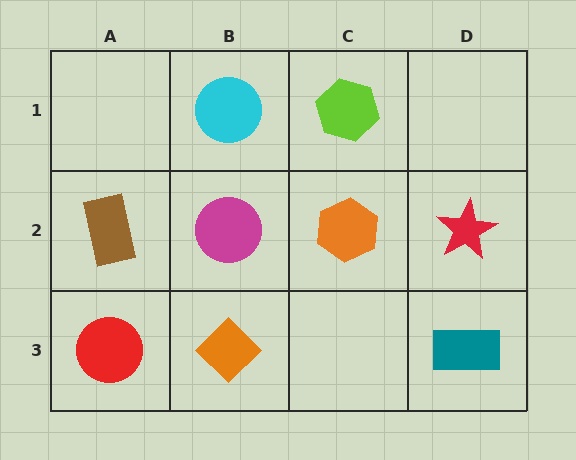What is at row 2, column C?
An orange hexagon.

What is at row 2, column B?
A magenta circle.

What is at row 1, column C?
A lime hexagon.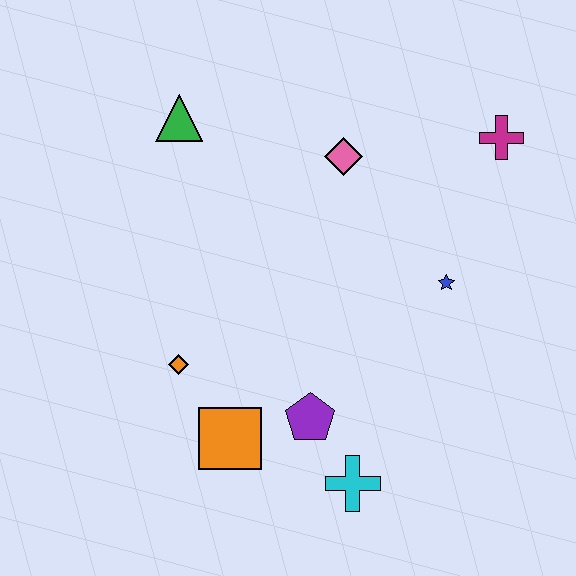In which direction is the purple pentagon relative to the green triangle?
The purple pentagon is below the green triangle.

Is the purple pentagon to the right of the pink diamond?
No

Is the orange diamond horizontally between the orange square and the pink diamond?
No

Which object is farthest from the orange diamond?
The magenta cross is farthest from the orange diamond.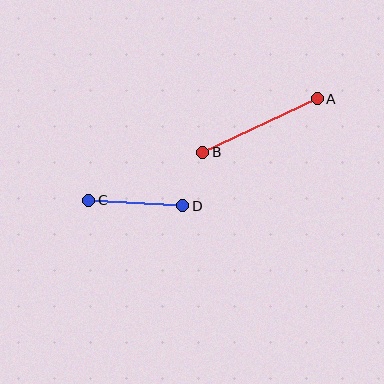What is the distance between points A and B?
The distance is approximately 126 pixels.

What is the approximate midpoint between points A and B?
The midpoint is at approximately (260, 126) pixels.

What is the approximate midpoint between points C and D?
The midpoint is at approximately (136, 203) pixels.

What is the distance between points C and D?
The distance is approximately 94 pixels.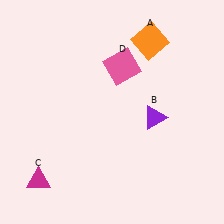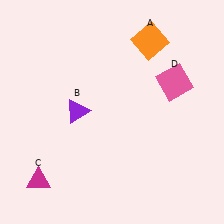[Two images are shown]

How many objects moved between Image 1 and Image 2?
2 objects moved between the two images.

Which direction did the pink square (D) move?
The pink square (D) moved right.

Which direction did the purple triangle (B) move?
The purple triangle (B) moved left.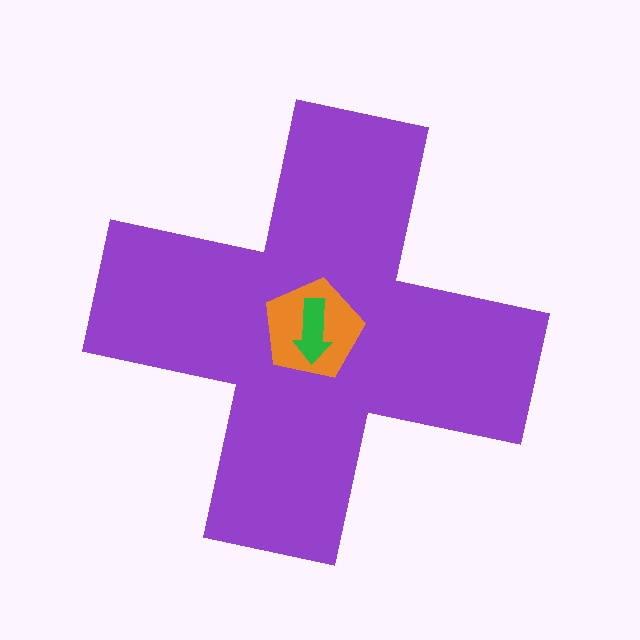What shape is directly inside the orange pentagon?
The green arrow.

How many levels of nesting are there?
3.